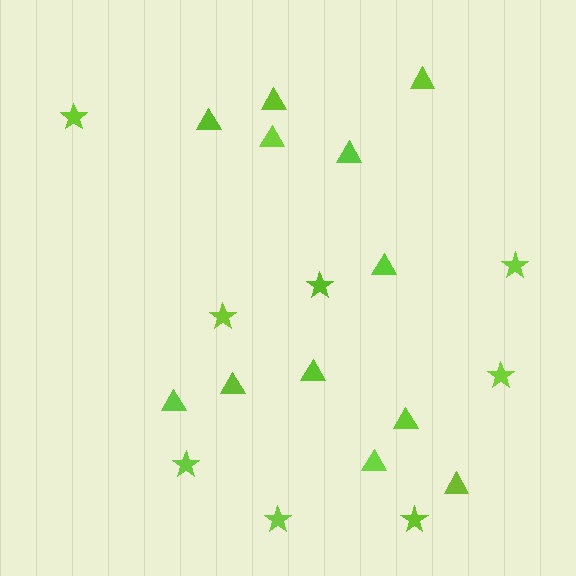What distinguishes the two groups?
There are 2 groups: one group of stars (8) and one group of triangles (12).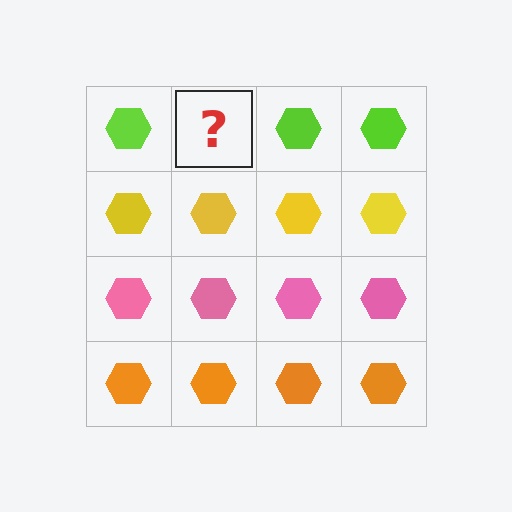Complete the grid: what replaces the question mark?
The question mark should be replaced with a lime hexagon.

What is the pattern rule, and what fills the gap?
The rule is that each row has a consistent color. The gap should be filled with a lime hexagon.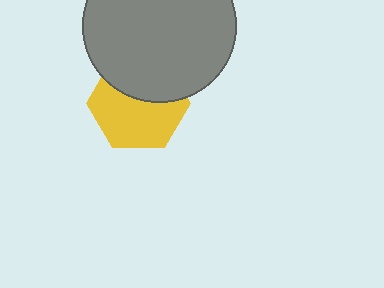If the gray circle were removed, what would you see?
You would see the complete yellow hexagon.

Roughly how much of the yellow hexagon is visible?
About half of it is visible (roughly 60%).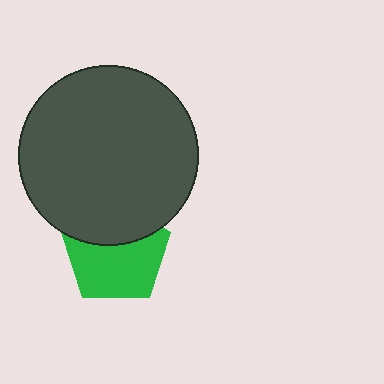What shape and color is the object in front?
The object in front is a dark gray circle.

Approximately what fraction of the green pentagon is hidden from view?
Roughly 38% of the green pentagon is hidden behind the dark gray circle.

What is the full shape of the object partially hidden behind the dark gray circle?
The partially hidden object is a green pentagon.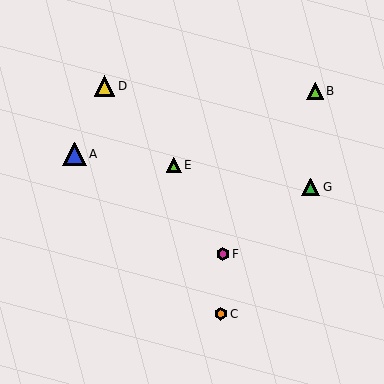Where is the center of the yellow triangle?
The center of the yellow triangle is at (104, 86).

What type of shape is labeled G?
Shape G is a green triangle.